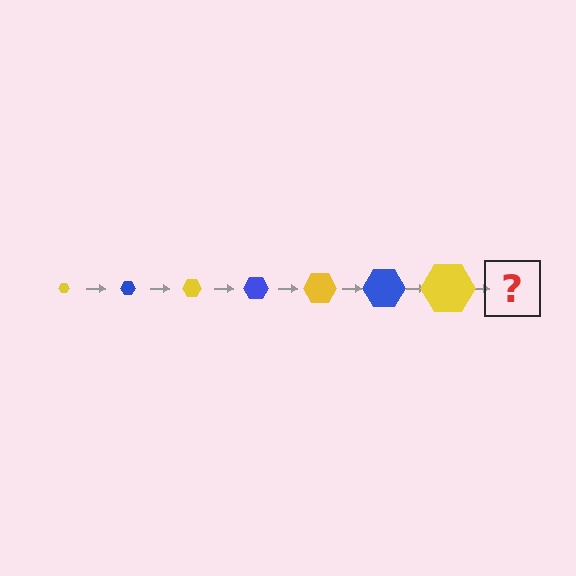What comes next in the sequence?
The next element should be a blue hexagon, larger than the previous one.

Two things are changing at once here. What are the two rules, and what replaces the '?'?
The two rules are that the hexagon grows larger each step and the color cycles through yellow and blue. The '?' should be a blue hexagon, larger than the previous one.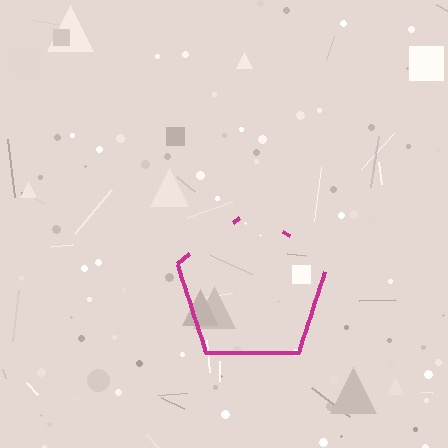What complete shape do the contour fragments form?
The contour fragments form a pentagon.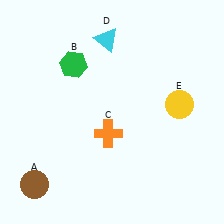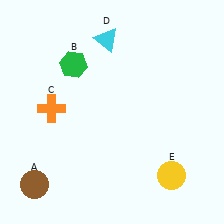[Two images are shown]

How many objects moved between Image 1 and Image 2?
2 objects moved between the two images.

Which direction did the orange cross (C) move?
The orange cross (C) moved left.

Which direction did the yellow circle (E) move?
The yellow circle (E) moved down.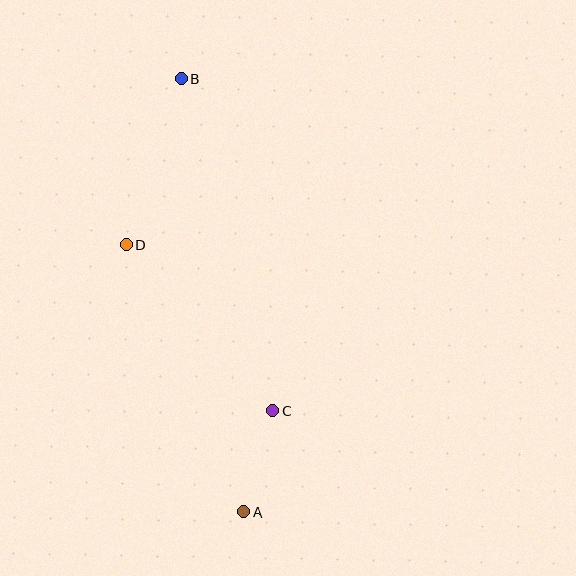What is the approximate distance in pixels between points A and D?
The distance between A and D is approximately 292 pixels.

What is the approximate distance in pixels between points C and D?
The distance between C and D is approximately 221 pixels.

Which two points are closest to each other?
Points A and C are closest to each other.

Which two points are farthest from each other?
Points A and B are farthest from each other.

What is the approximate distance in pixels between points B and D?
The distance between B and D is approximately 175 pixels.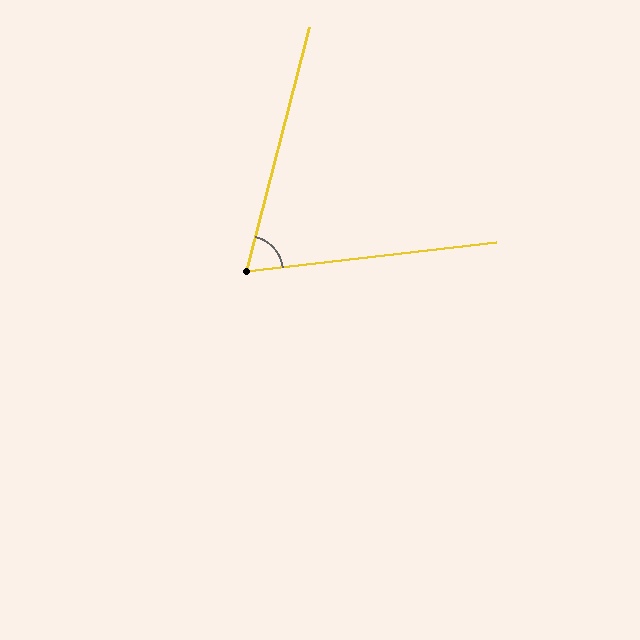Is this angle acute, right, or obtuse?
It is acute.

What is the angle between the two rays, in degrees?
Approximately 69 degrees.